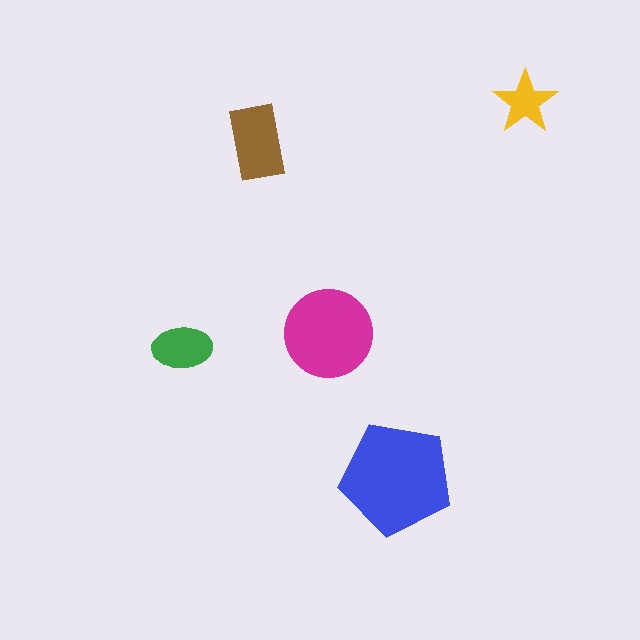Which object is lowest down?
The blue pentagon is bottommost.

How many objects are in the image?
There are 5 objects in the image.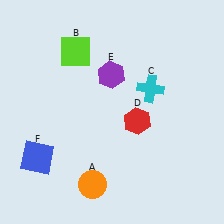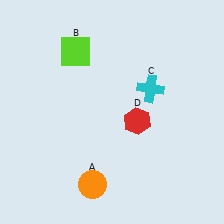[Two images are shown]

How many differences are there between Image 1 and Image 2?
There are 2 differences between the two images.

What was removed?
The blue square (F), the purple hexagon (E) were removed in Image 2.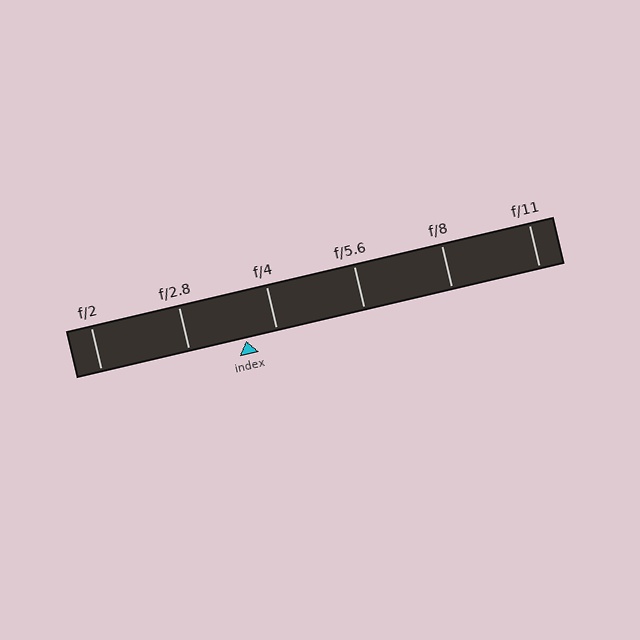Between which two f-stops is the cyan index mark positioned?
The index mark is between f/2.8 and f/4.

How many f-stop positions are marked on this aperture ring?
There are 6 f-stop positions marked.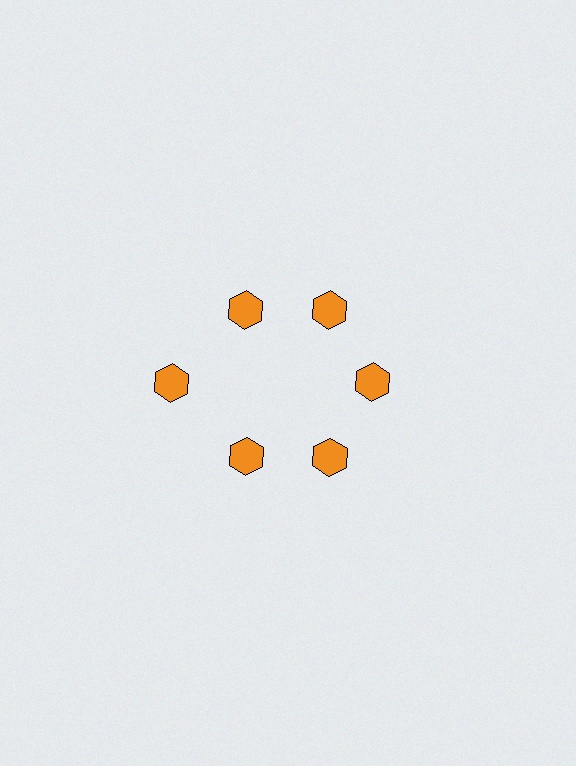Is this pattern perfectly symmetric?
No. The 6 orange hexagons are arranged in a ring, but one element near the 9 o'clock position is pushed outward from the center, breaking the 6-fold rotational symmetry.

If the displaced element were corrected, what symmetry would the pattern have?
It would have 6-fold rotational symmetry — the pattern would map onto itself every 60 degrees.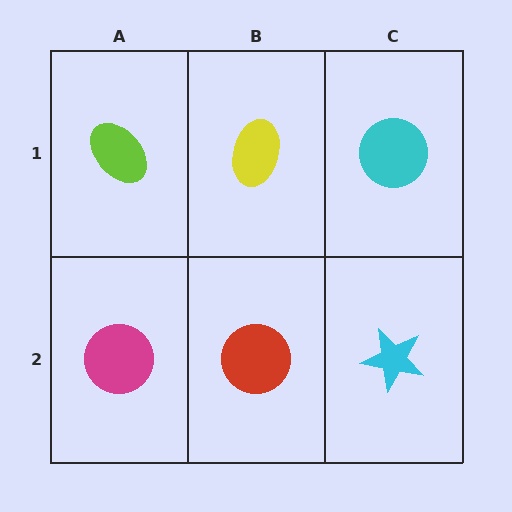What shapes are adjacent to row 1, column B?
A red circle (row 2, column B), a lime ellipse (row 1, column A), a cyan circle (row 1, column C).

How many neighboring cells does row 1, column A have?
2.